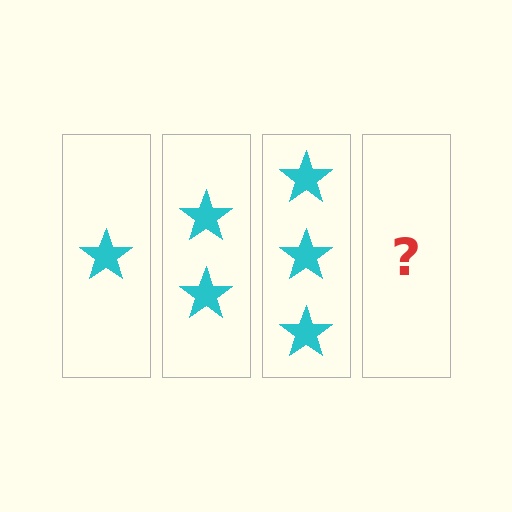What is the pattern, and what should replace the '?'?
The pattern is that each step adds one more star. The '?' should be 4 stars.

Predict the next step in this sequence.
The next step is 4 stars.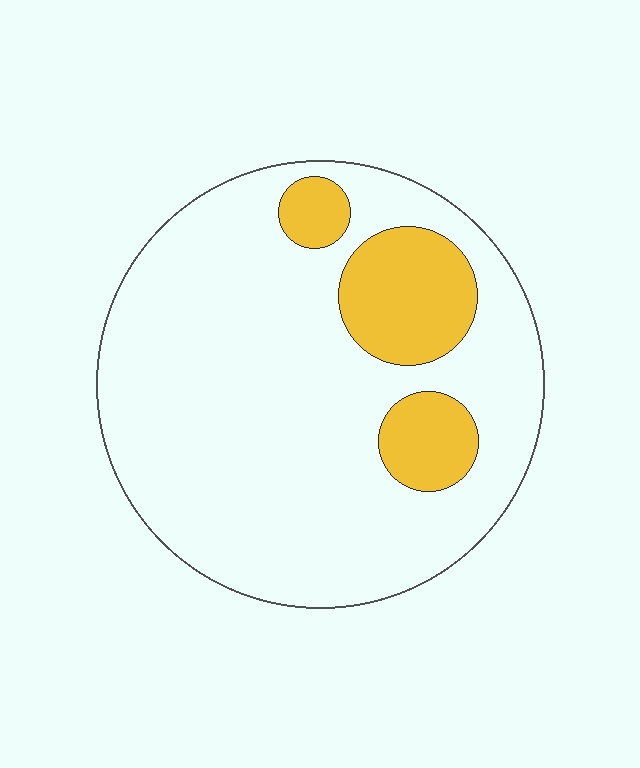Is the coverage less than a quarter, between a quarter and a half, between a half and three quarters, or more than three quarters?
Less than a quarter.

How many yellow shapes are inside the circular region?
3.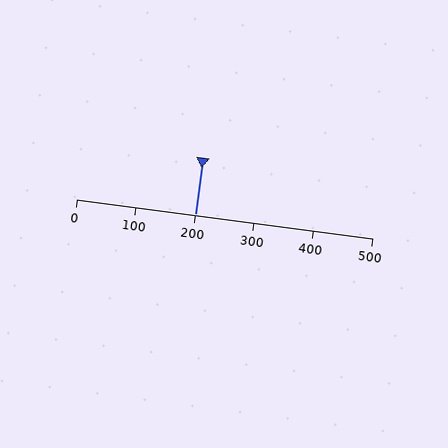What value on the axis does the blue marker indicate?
The marker indicates approximately 200.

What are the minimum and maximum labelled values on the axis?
The axis runs from 0 to 500.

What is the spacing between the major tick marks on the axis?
The major ticks are spaced 100 apart.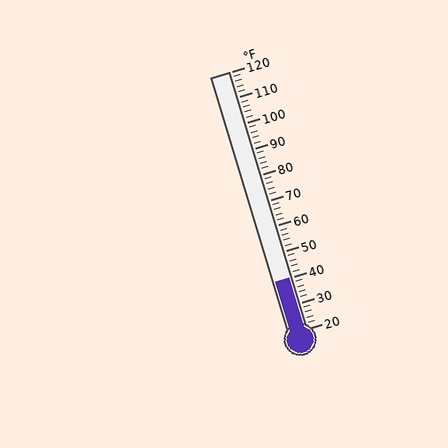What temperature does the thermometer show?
The thermometer shows approximately 40°F.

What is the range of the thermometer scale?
The thermometer scale ranges from 20°F to 120°F.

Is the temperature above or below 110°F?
The temperature is below 110°F.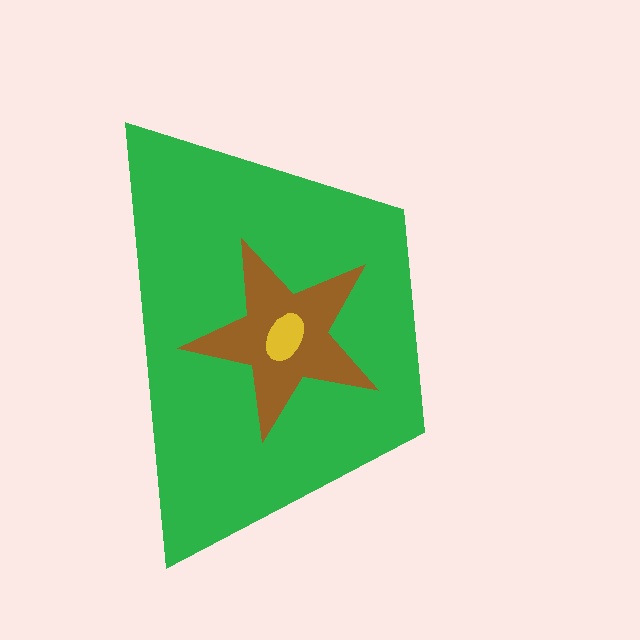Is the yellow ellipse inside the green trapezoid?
Yes.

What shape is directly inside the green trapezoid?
The brown star.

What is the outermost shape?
The green trapezoid.